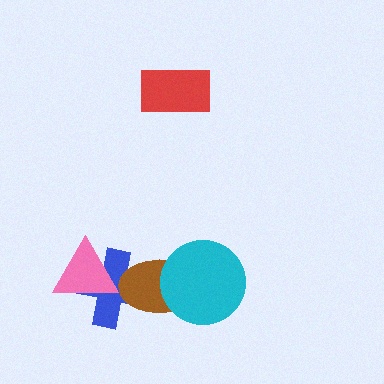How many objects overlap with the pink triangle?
1 object overlaps with the pink triangle.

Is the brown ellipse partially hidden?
Yes, it is partially covered by another shape.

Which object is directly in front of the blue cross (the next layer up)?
The pink triangle is directly in front of the blue cross.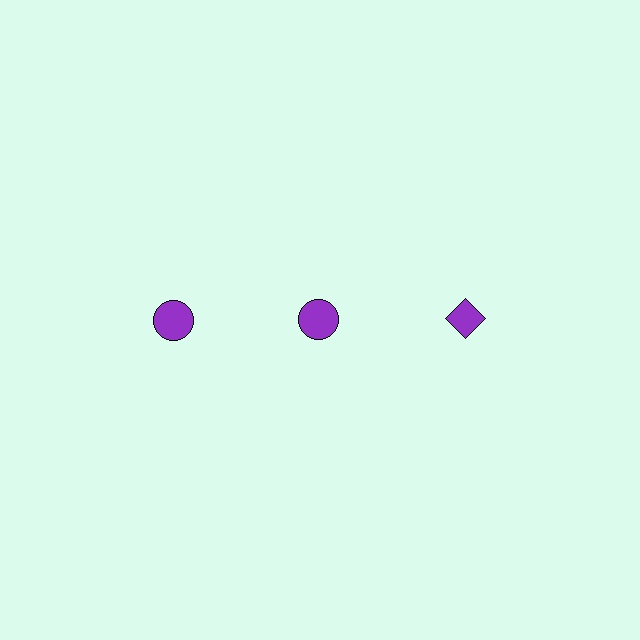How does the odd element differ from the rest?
It has a different shape: diamond instead of circle.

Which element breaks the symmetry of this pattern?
The purple diamond in the top row, center column breaks the symmetry. All other shapes are purple circles.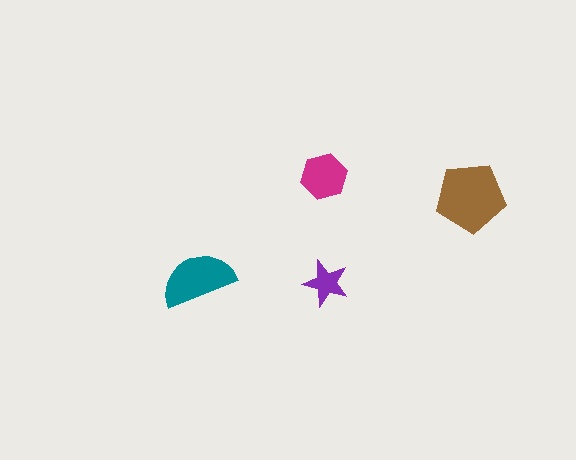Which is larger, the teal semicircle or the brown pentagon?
The brown pentagon.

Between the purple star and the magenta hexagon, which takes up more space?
The magenta hexagon.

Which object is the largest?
The brown pentagon.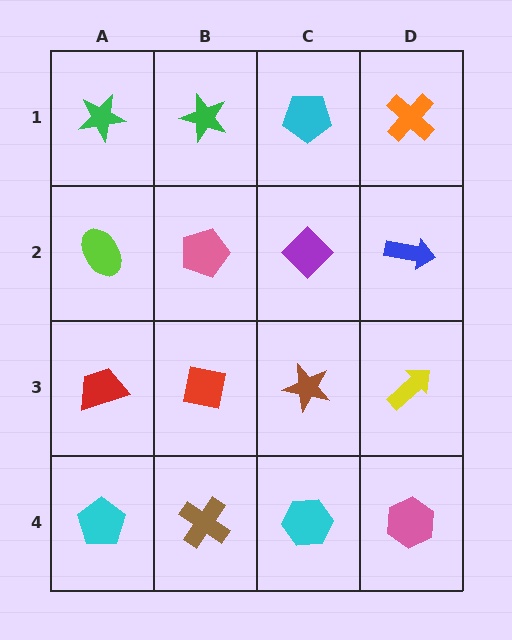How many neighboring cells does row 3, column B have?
4.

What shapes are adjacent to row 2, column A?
A green star (row 1, column A), a red trapezoid (row 3, column A), a pink pentagon (row 2, column B).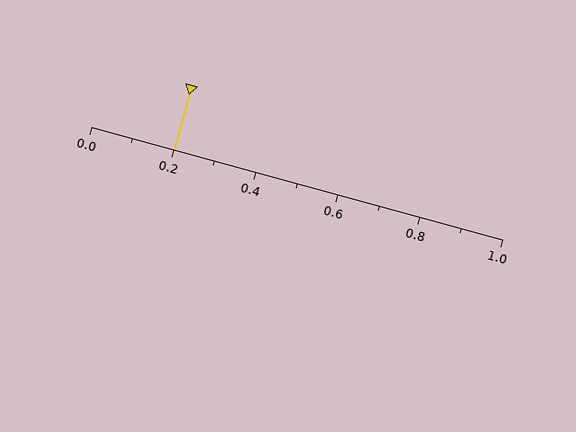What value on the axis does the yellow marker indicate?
The marker indicates approximately 0.2.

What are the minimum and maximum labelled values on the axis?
The axis runs from 0.0 to 1.0.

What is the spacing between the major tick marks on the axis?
The major ticks are spaced 0.2 apart.